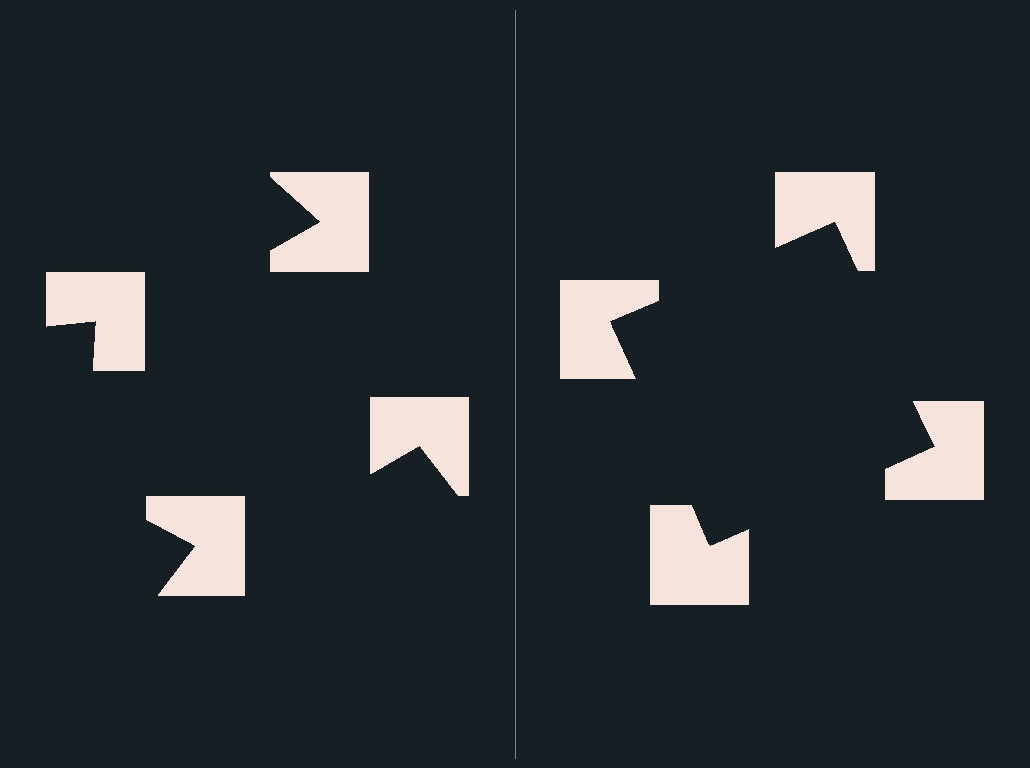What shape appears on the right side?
An illusory square.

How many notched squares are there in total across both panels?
8 — 4 on each side.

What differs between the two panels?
The notched squares are positioned identically on both sides; only the wedge orientations differ. On the right they align to a square; on the left they are misaligned.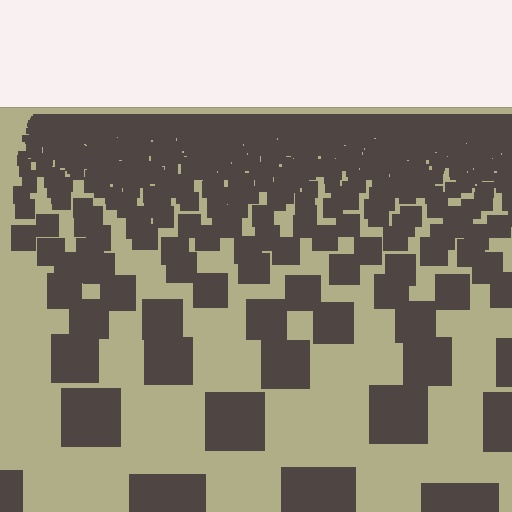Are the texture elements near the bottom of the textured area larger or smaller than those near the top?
Larger. Near the bottom, elements are closer to the viewer and appear at a bigger on-screen size.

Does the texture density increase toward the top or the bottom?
Density increases toward the top.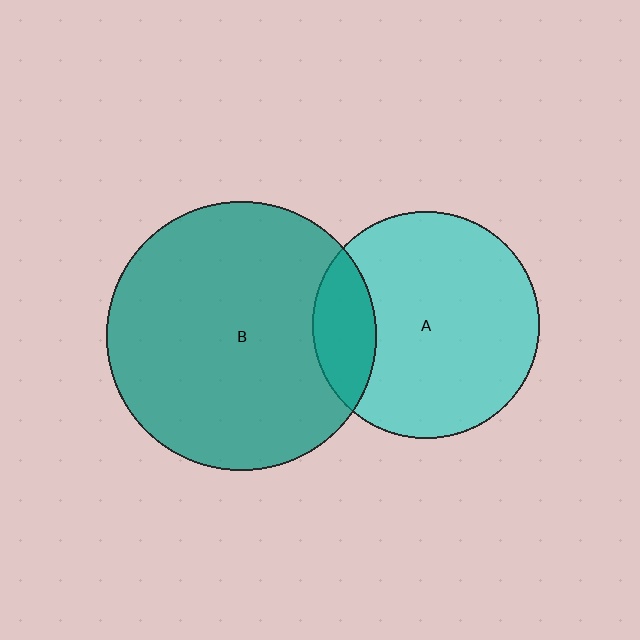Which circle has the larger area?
Circle B (teal).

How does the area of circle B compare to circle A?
Approximately 1.4 times.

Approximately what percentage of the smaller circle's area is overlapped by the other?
Approximately 20%.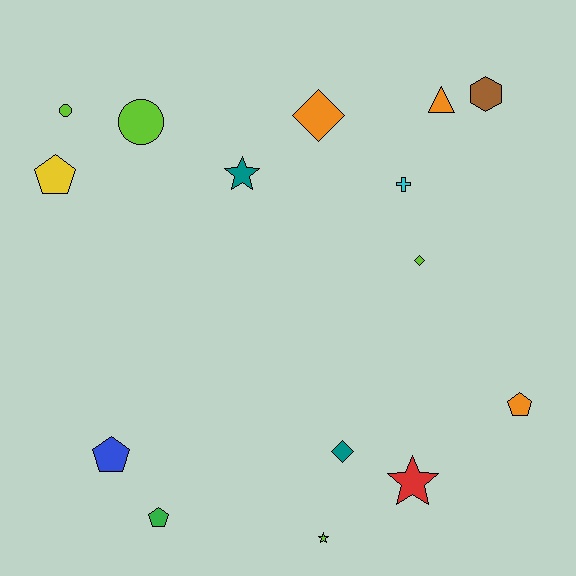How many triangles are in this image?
There is 1 triangle.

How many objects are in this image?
There are 15 objects.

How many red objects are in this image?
There is 1 red object.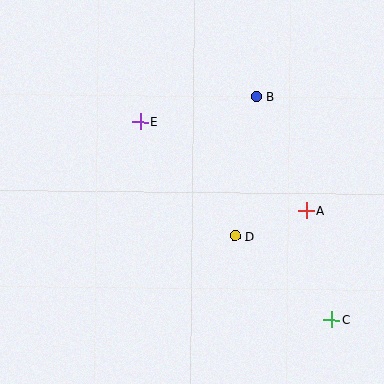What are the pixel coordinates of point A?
Point A is at (306, 211).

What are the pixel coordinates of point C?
Point C is at (331, 320).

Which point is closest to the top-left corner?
Point E is closest to the top-left corner.